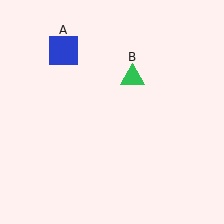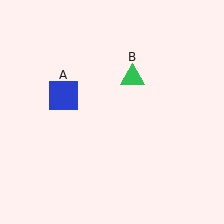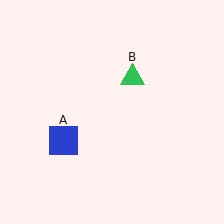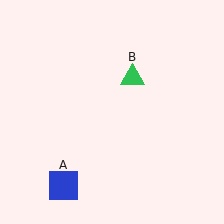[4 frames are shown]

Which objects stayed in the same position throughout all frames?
Green triangle (object B) remained stationary.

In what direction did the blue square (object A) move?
The blue square (object A) moved down.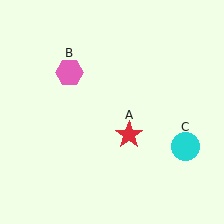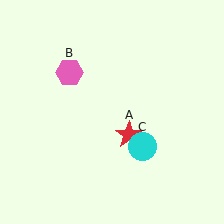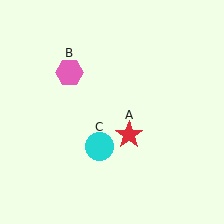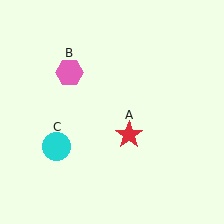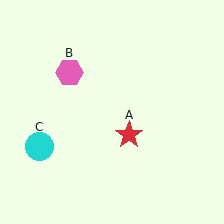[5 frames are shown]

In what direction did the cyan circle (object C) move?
The cyan circle (object C) moved left.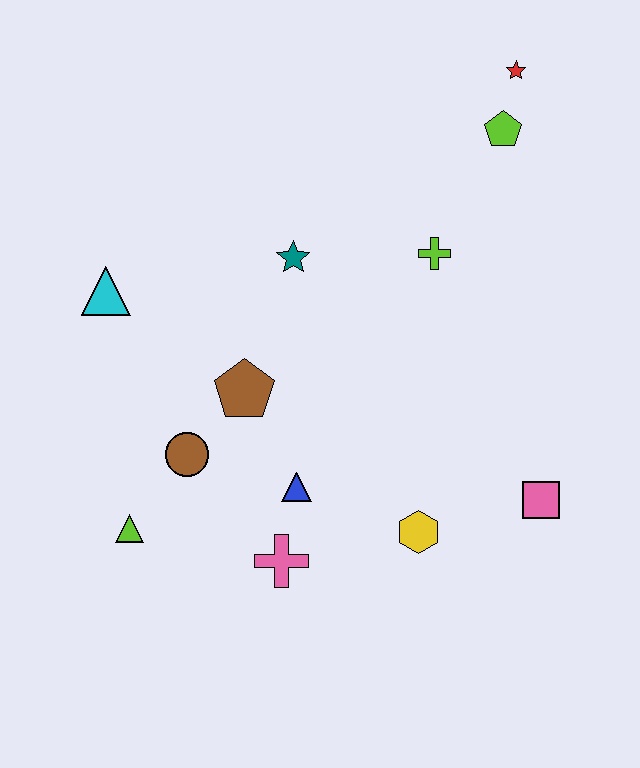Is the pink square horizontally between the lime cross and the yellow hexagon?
No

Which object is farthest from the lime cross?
The lime triangle is farthest from the lime cross.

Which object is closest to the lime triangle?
The brown circle is closest to the lime triangle.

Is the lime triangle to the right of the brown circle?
No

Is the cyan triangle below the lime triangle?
No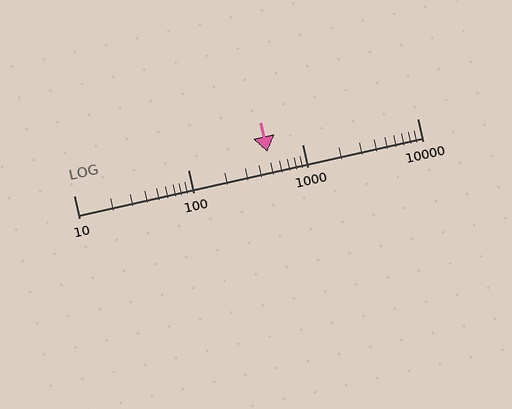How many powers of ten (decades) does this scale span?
The scale spans 3 decades, from 10 to 10000.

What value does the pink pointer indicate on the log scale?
The pointer indicates approximately 490.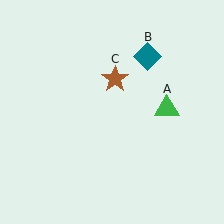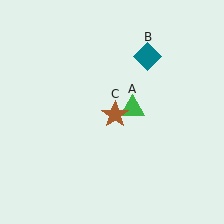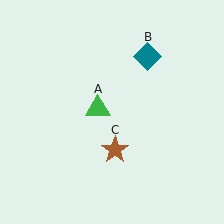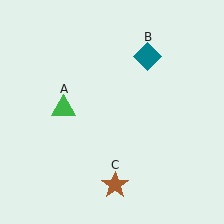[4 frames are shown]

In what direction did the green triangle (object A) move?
The green triangle (object A) moved left.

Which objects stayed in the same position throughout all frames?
Teal diamond (object B) remained stationary.